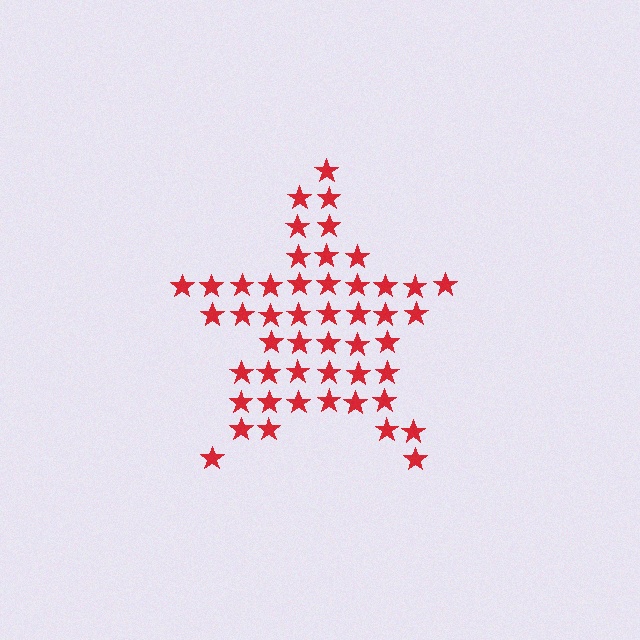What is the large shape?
The large shape is a star.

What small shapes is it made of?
It is made of small stars.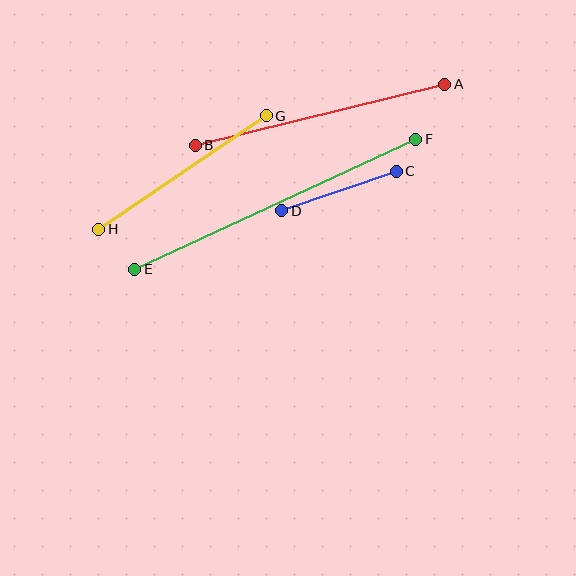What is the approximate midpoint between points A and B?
The midpoint is at approximately (320, 115) pixels.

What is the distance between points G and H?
The distance is approximately 202 pixels.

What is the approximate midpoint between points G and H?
The midpoint is at approximately (182, 172) pixels.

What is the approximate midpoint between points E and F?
The midpoint is at approximately (275, 204) pixels.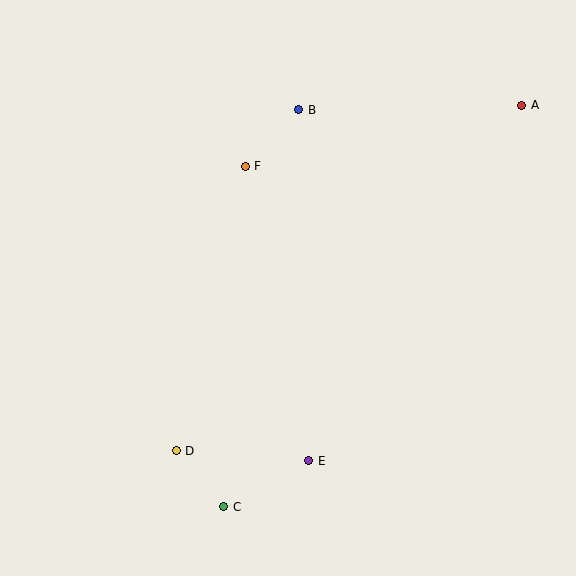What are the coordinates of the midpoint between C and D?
The midpoint between C and D is at (200, 479).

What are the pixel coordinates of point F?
Point F is at (245, 166).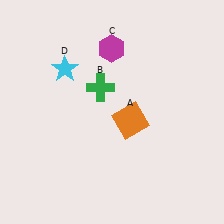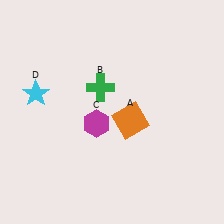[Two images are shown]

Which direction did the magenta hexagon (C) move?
The magenta hexagon (C) moved down.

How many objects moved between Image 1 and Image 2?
2 objects moved between the two images.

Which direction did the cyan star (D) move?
The cyan star (D) moved left.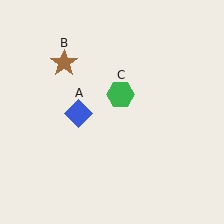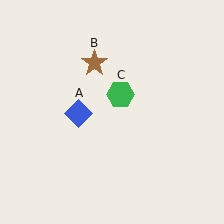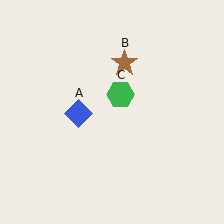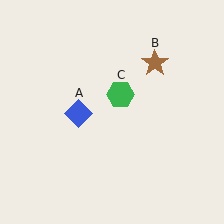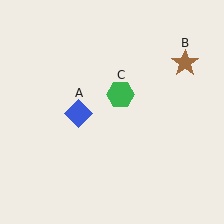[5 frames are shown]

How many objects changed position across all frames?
1 object changed position: brown star (object B).